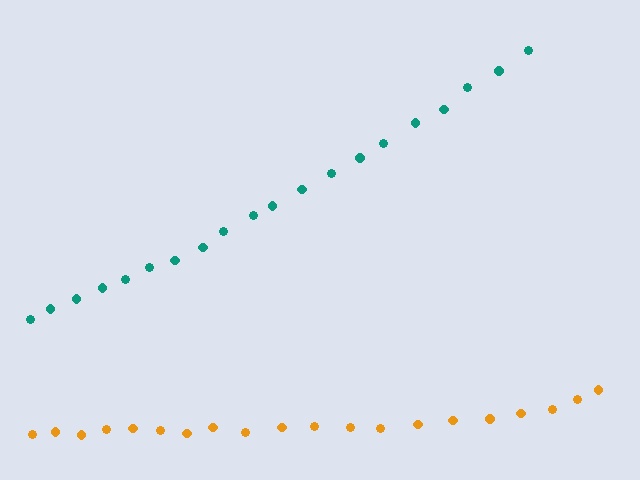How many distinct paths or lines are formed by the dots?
There are 2 distinct paths.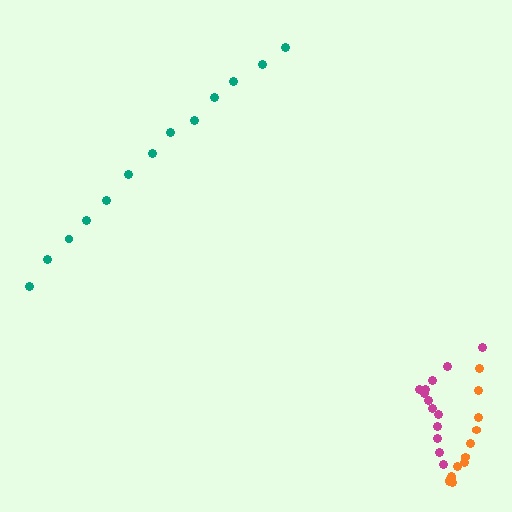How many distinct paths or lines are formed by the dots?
There are 3 distinct paths.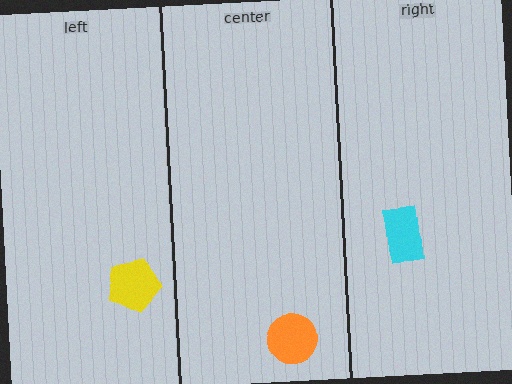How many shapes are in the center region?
1.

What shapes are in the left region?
The yellow pentagon.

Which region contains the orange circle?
The center region.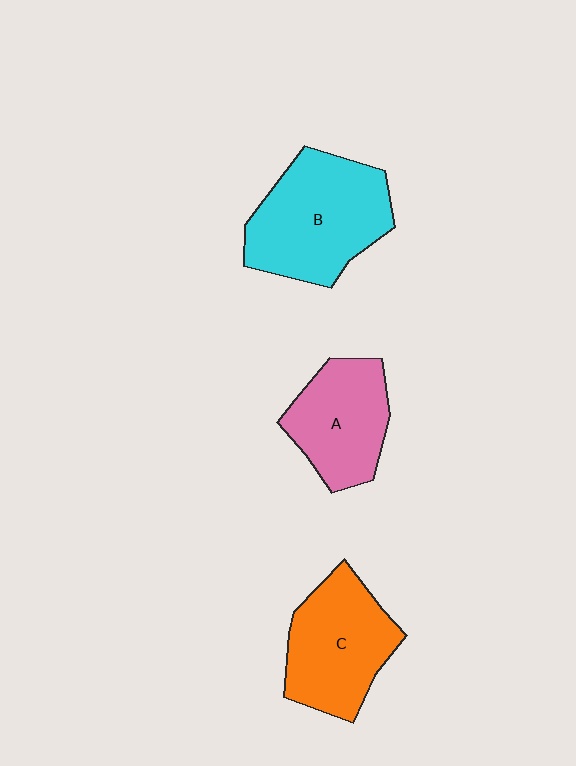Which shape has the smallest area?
Shape A (pink).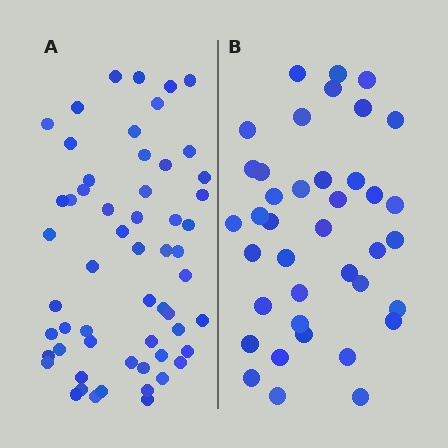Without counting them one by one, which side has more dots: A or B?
Region A (the left region) has more dots.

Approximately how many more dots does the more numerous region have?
Region A has approximately 20 more dots than region B.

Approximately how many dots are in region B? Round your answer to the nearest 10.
About 40 dots. (The exact count is 39, which rounds to 40.)